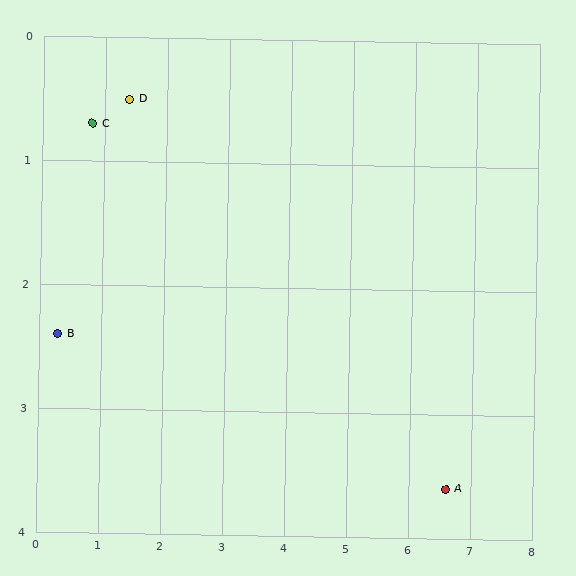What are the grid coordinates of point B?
Point B is at approximately (0.3, 2.4).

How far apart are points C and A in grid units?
Points C and A are about 6.5 grid units apart.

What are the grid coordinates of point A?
Point A is at approximately (6.6, 3.6).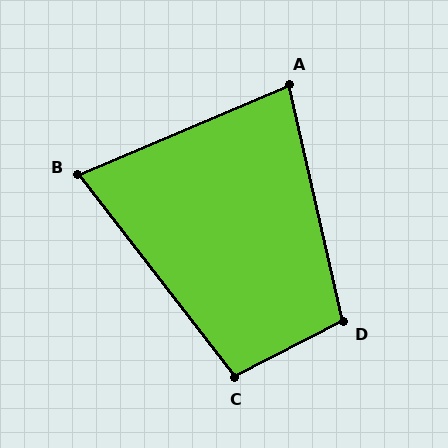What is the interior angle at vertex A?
Approximately 80 degrees (acute).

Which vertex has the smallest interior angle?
B, at approximately 76 degrees.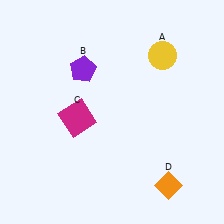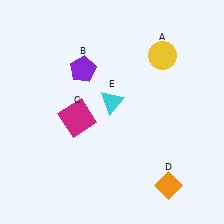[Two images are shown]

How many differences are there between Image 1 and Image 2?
There is 1 difference between the two images.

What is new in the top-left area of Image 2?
A cyan triangle (E) was added in the top-left area of Image 2.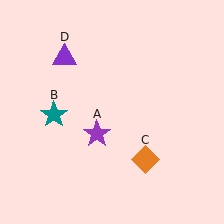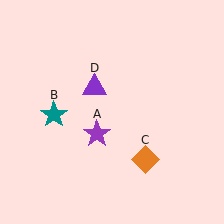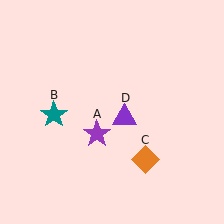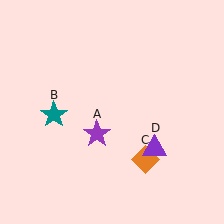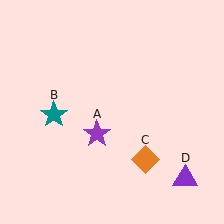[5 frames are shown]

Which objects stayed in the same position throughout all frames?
Purple star (object A) and teal star (object B) and orange diamond (object C) remained stationary.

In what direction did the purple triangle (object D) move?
The purple triangle (object D) moved down and to the right.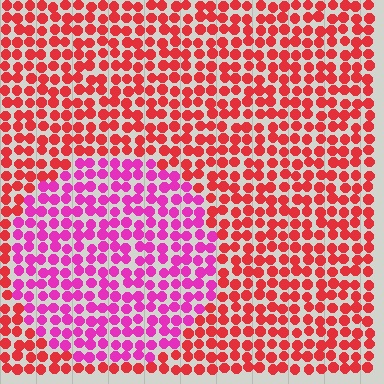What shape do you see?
I see a circle.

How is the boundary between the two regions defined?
The boundary is defined purely by a slight shift in hue (about 43 degrees). Spacing, size, and orientation are identical on both sides.